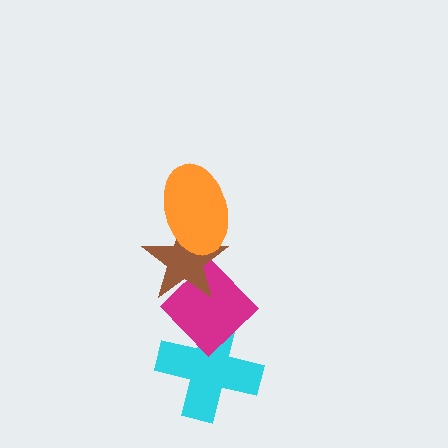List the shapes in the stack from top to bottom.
From top to bottom: the orange ellipse, the brown star, the magenta diamond, the cyan cross.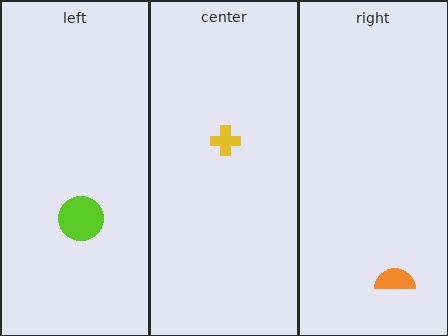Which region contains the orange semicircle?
The right region.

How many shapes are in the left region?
1.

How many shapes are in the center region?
1.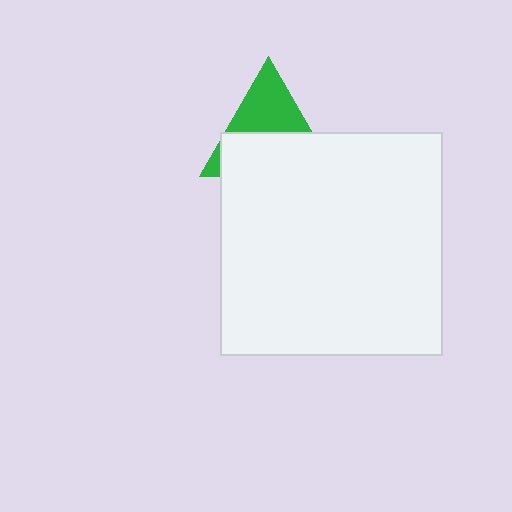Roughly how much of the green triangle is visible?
A small part of it is visible (roughly 43%).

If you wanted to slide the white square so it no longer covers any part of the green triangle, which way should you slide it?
Slide it down — that is the most direct way to separate the two shapes.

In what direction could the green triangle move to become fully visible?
The green triangle could move up. That would shift it out from behind the white square entirely.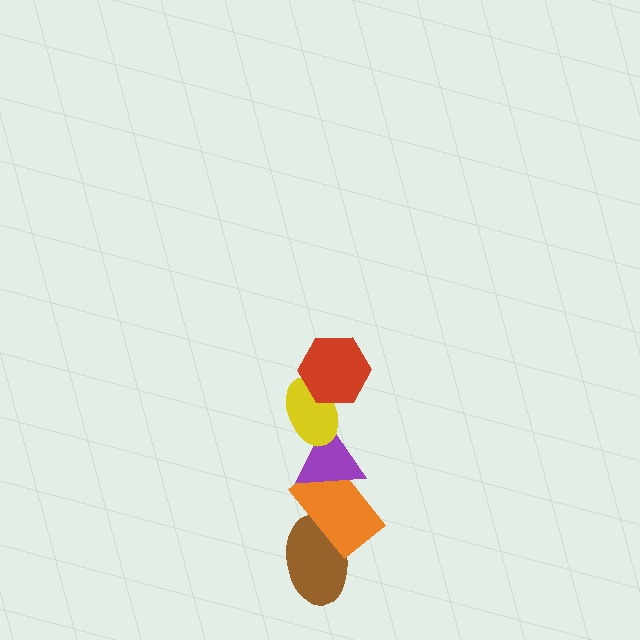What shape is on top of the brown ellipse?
The orange rectangle is on top of the brown ellipse.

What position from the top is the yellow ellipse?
The yellow ellipse is 2nd from the top.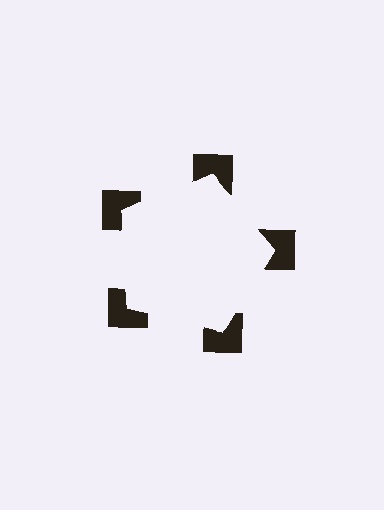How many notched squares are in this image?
There are 5 — one at each vertex of the illusory pentagon.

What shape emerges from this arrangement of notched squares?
An illusory pentagon — its edges are inferred from the aligned wedge cuts in the notched squares, not physically drawn.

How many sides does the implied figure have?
5 sides.